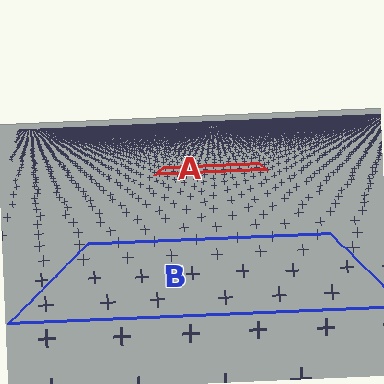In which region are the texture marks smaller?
The texture marks are smaller in region A, because it is farther away.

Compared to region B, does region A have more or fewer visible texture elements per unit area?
Region A has more texture elements per unit area — they are packed more densely because it is farther away.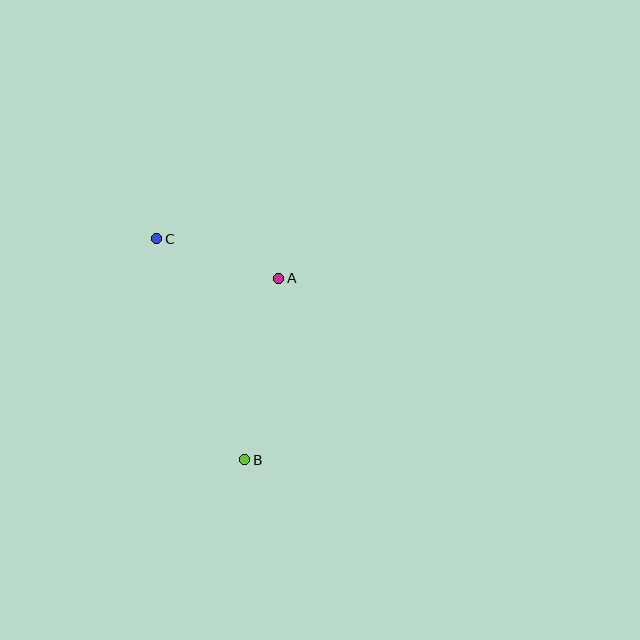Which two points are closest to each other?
Points A and C are closest to each other.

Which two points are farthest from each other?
Points B and C are farthest from each other.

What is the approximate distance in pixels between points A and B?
The distance between A and B is approximately 185 pixels.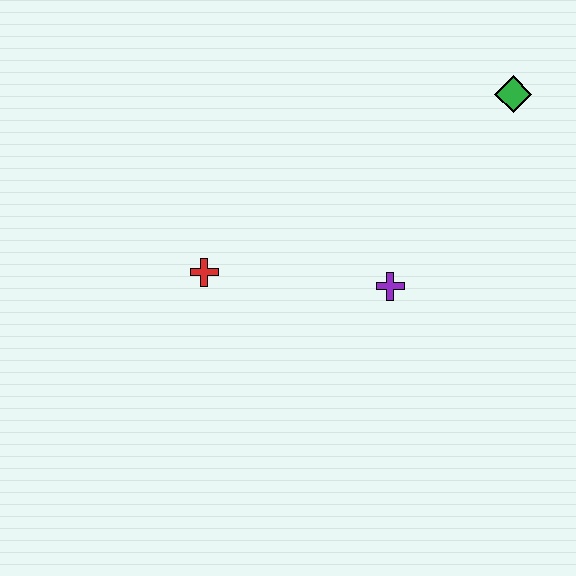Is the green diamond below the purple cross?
No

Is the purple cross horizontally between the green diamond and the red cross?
Yes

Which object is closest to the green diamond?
The purple cross is closest to the green diamond.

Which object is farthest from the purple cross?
The green diamond is farthest from the purple cross.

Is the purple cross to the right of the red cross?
Yes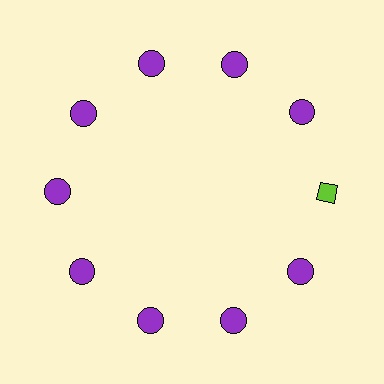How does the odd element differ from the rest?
It differs in both color (lime instead of purple) and shape (diamond instead of circle).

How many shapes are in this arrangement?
There are 10 shapes arranged in a ring pattern.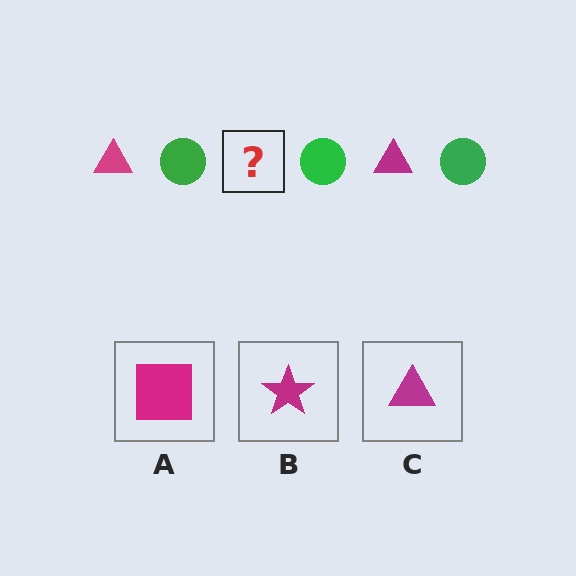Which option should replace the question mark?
Option C.